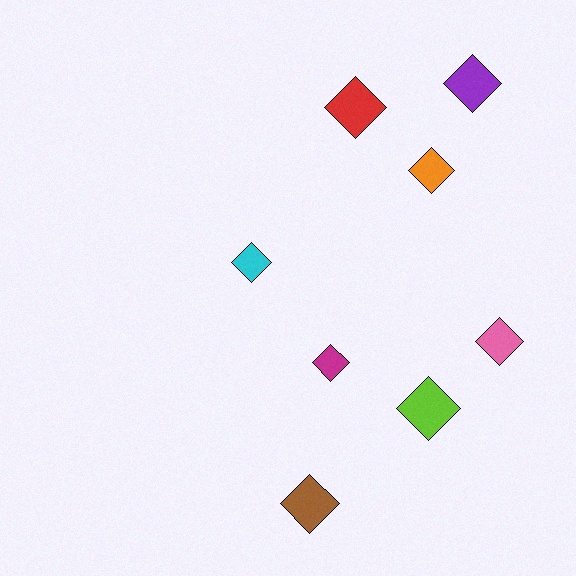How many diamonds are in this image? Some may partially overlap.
There are 8 diamonds.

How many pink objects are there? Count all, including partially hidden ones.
There is 1 pink object.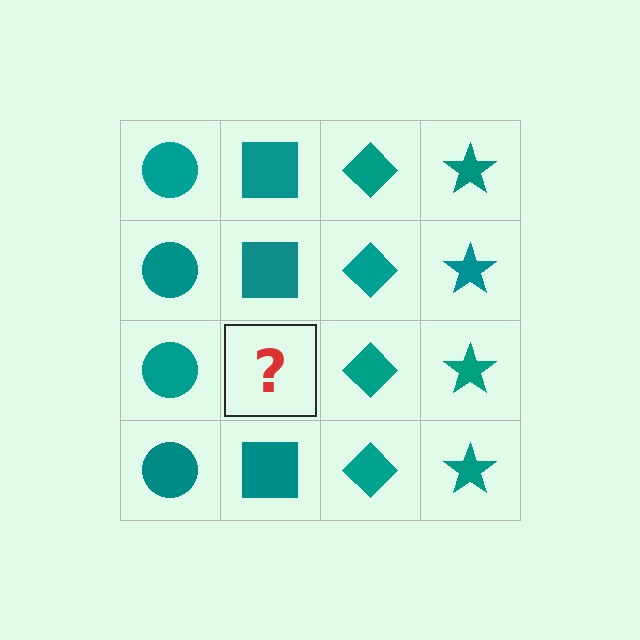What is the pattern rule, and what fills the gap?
The rule is that each column has a consistent shape. The gap should be filled with a teal square.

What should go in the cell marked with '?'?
The missing cell should contain a teal square.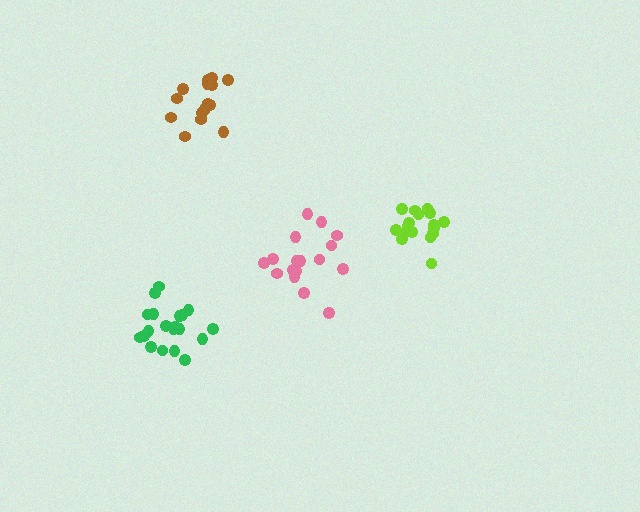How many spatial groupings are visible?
There are 4 spatial groupings.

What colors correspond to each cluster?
The clusters are colored: green, lime, pink, brown.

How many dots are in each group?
Group 1: 20 dots, Group 2: 19 dots, Group 3: 17 dots, Group 4: 15 dots (71 total).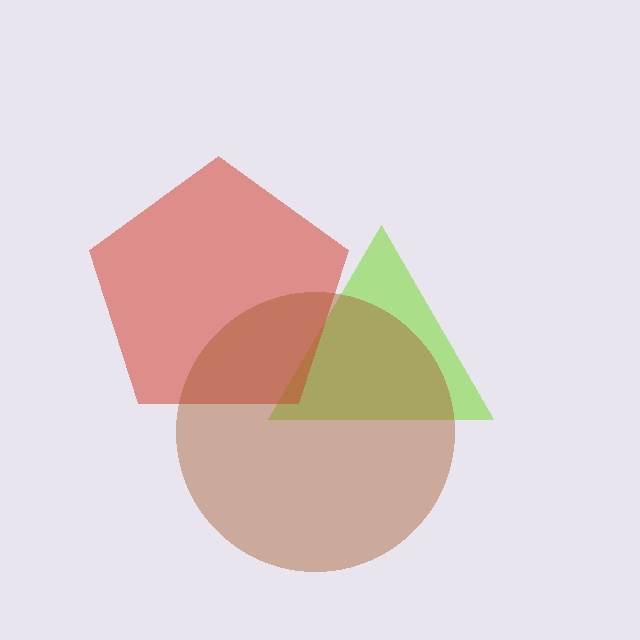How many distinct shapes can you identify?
There are 3 distinct shapes: a lime triangle, a red pentagon, a brown circle.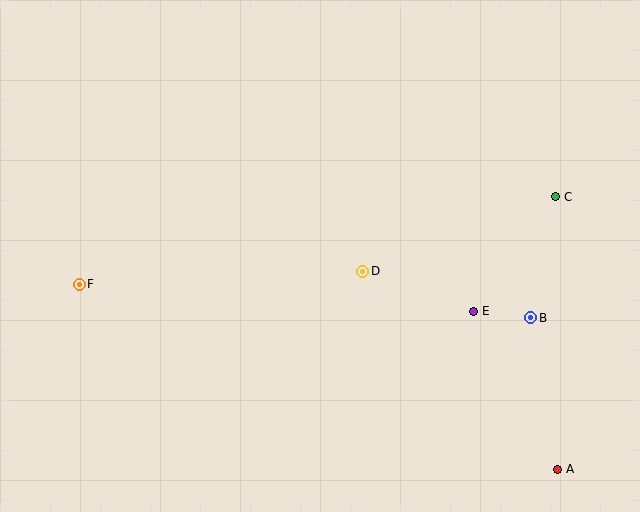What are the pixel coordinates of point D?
Point D is at (362, 271).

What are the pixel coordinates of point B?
Point B is at (531, 318).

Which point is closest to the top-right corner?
Point C is closest to the top-right corner.